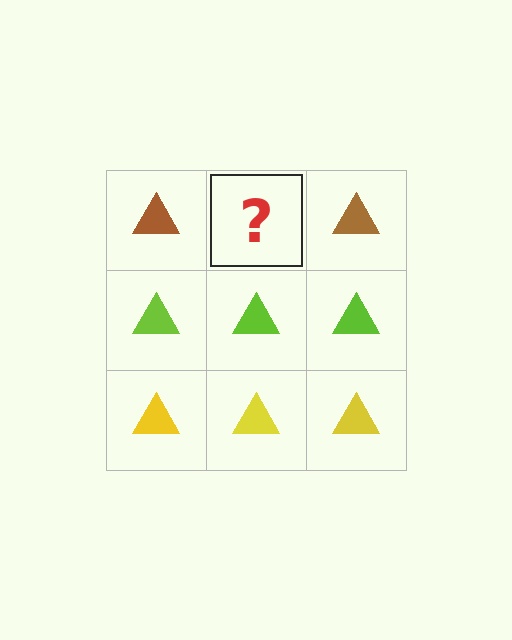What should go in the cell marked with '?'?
The missing cell should contain a brown triangle.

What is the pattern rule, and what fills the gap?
The rule is that each row has a consistent color. The gap should be filled with a brown triangle.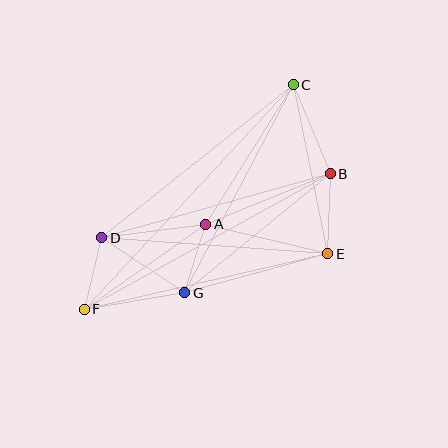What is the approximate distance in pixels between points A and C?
The distance between A and C is approximately 165 pixels.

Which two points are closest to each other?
Points A and G are closest to each other.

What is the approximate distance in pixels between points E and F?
The distance between E and F is approximately 250 pixels.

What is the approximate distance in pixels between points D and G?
The distance between D and G is approximately 99 pixels.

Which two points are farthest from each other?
Points C and F are farthest from each other.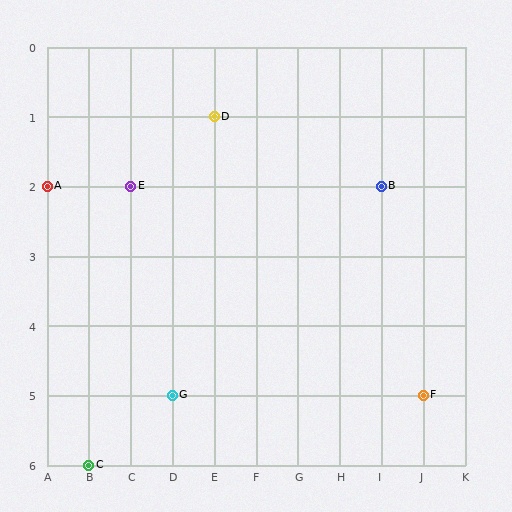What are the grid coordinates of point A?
Point A is at grid coordinates (A, 2).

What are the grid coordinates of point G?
Point G is at grid coordinates (D, 5).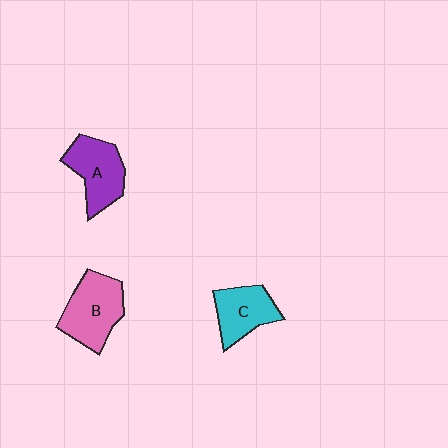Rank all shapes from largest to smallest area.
From largest to smallest: B (pink), A (purple), C (cyan).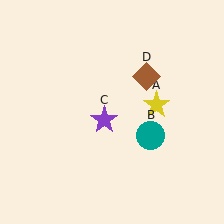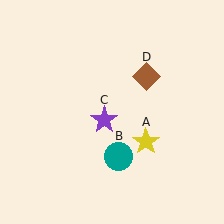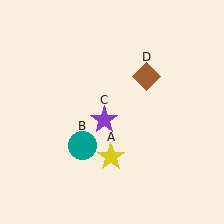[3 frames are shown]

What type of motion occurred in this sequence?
The yellow star (object A), teal circle (object B) rotated clockwise around the center of the scene.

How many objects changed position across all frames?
2 objects changed position: yellow star (object A), teal circle (object B).